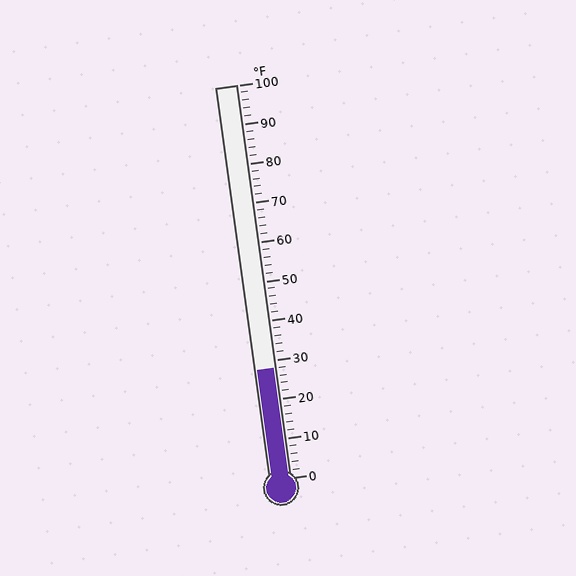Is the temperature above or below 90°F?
The temperature is below 90°F.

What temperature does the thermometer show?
The thermometer shows approximately 28°F.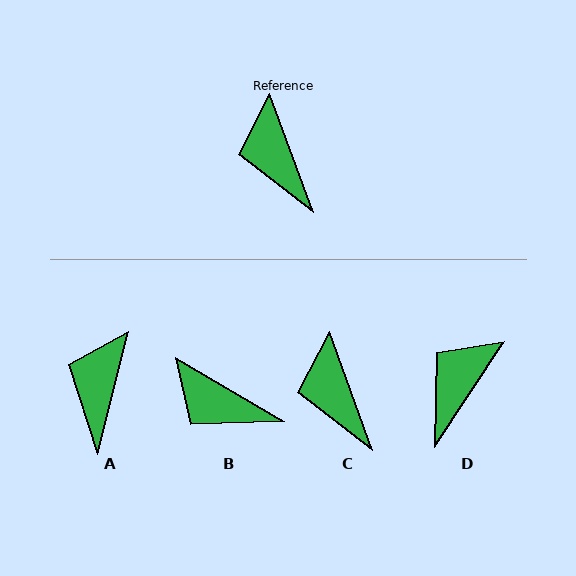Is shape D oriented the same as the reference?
No, it is off by about 54 degrees.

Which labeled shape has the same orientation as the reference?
C.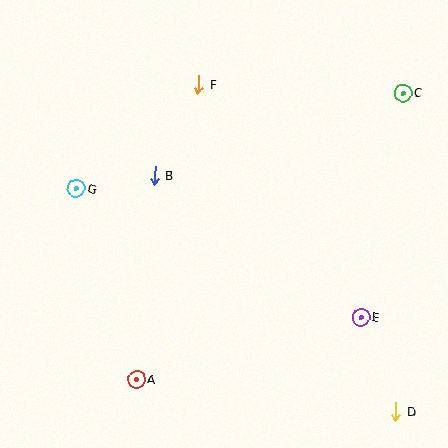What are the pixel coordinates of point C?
Point C is at (403, 93).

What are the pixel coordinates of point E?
Point E is at (361, 317).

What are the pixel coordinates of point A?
Point A is at (137, 379).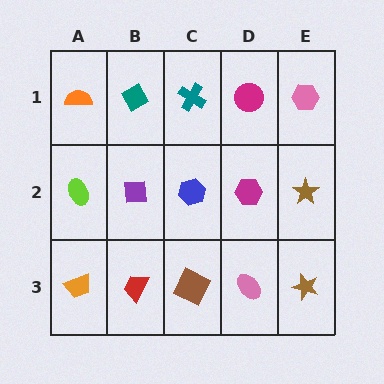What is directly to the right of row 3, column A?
A red trapezoid.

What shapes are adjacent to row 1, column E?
A brown star (row 2, column E), a magenta circle (row 1, column D).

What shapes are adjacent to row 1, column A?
A lime ellipse (row 2, column A), a teal diamond (row 1, column B).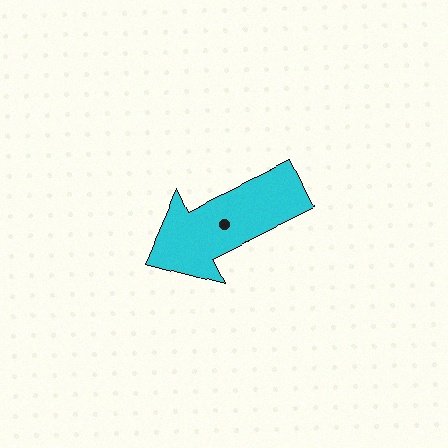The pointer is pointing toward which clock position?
Roughly 8 o'clock.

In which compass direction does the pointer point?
Southwest.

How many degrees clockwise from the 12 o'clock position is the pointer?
Approximately 244 degrees.